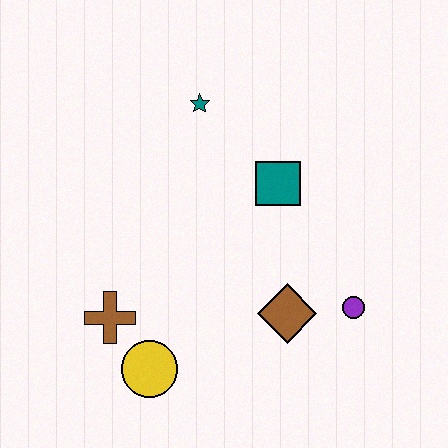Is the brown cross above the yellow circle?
Yes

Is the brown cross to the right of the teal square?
No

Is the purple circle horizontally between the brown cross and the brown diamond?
No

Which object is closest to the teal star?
The teal square is closest to the teal star.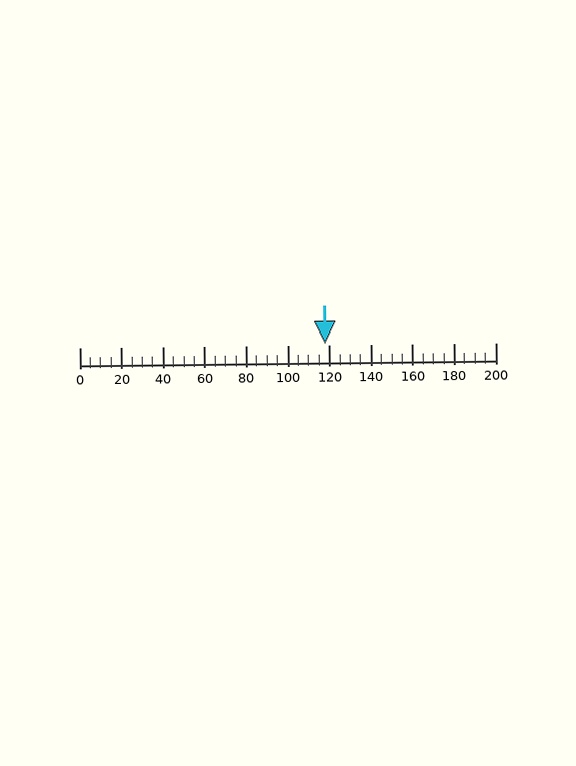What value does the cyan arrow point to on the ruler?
The cyan arrow points to approximately 118.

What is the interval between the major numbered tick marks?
The major tick marks are spaced 20 units apart.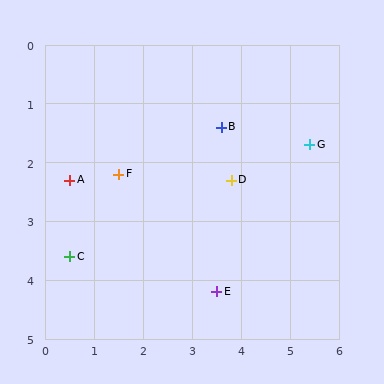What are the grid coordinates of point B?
Point B is at approximately (3.6, 1.4).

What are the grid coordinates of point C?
Point C is at approximately (0.5, 3.6).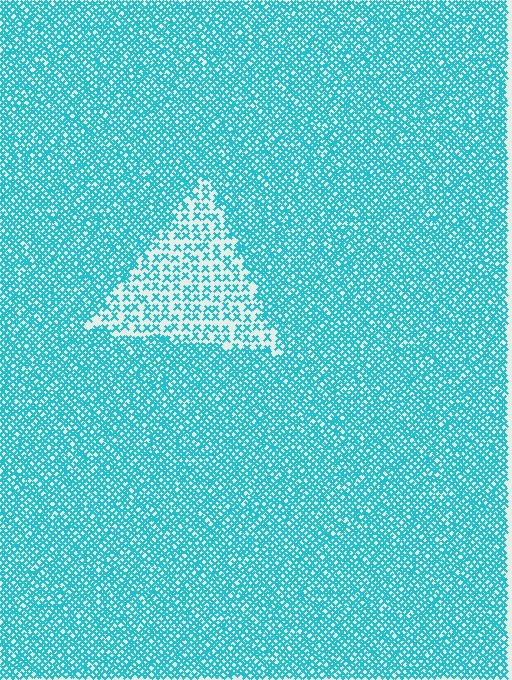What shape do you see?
I see a triangle.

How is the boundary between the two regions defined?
The boundary is defined by a change in element density (approximately 2.3x ratio). All elements are the same color, size, and shape.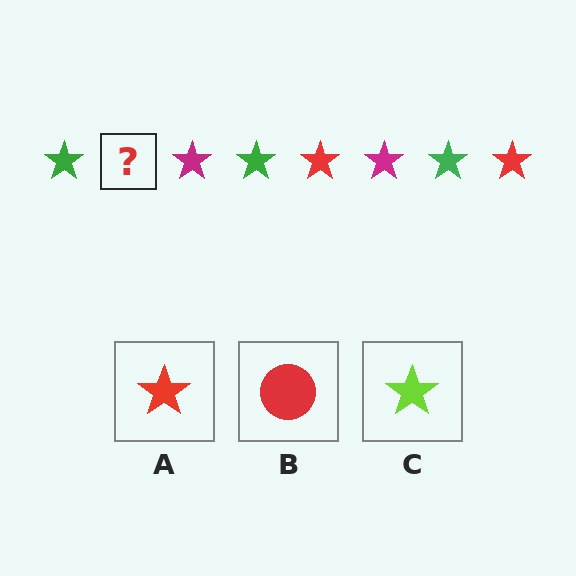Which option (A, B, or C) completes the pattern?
A.